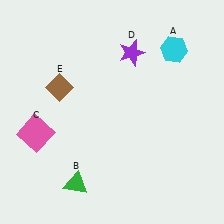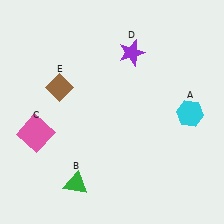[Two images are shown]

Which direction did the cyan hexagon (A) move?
The cyan hexagon (A) moved down.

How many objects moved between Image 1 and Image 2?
1 object moved between the two images.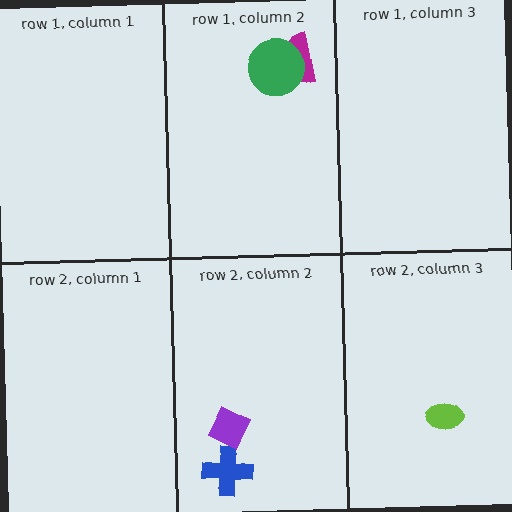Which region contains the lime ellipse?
The row 2, column 3 region.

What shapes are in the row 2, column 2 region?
The blue cross, the purple diamond.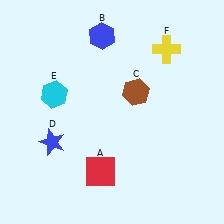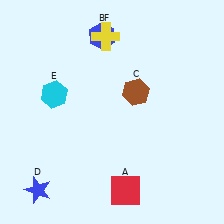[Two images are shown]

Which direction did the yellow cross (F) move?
The yellow cross (F) moved left.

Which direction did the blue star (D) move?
The blue star (D) moved down.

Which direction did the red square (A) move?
The red square (A) moved right.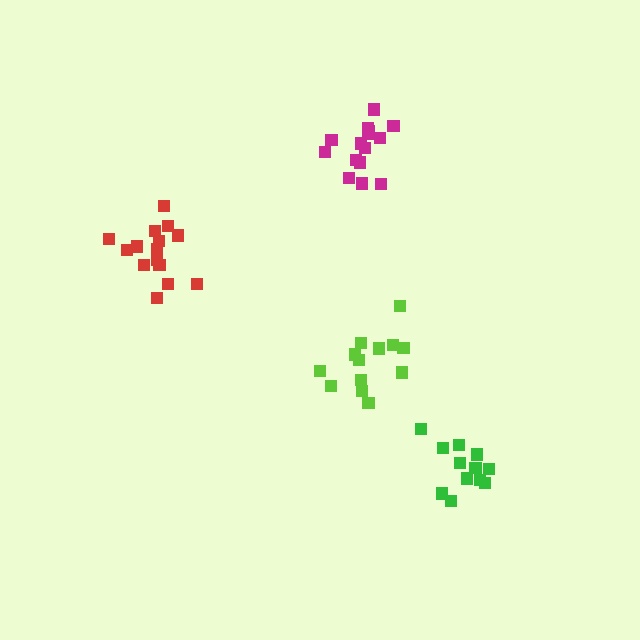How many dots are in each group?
Group 1: 13 dots, Group 2: 15 dots, Group 3: 12 dots, Group 4: 15 dots (55 total).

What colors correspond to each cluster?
The clusters are colored: lime, red, green, magenta.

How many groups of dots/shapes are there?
There are 4 groups.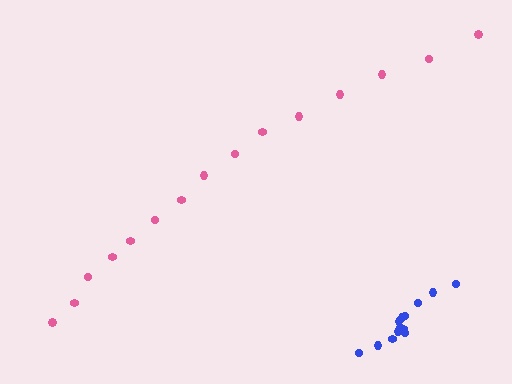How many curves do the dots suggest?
There are 2 distinct paths.